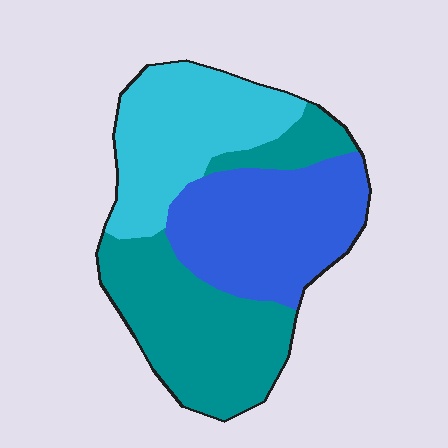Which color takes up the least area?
Cyan, at roughly 30%.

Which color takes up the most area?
Teal, at roughly 40%.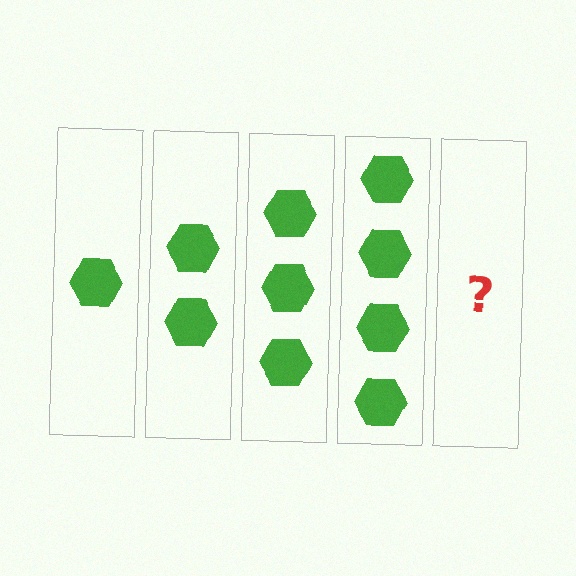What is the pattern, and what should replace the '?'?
The pattern is that each step adds one more hexagon. The '?' should be 5 hexagons.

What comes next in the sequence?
The next element should be 5 hexagons.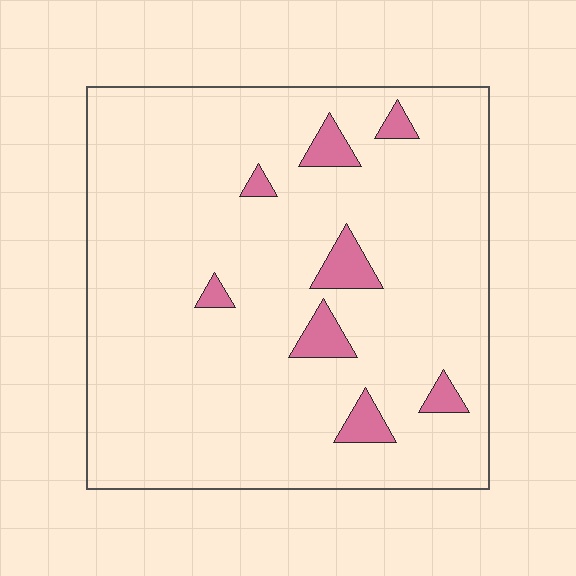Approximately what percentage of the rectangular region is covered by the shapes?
Approximately 5%.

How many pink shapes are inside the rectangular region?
8.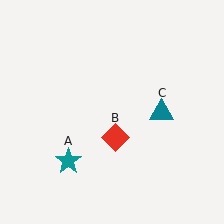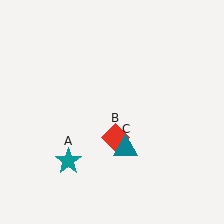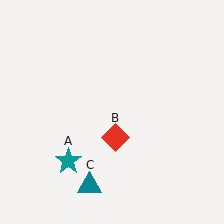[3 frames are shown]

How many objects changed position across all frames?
1 object changed position: teal triangle (object C).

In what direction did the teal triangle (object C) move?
The teal triangle (object C) moved down and to the left.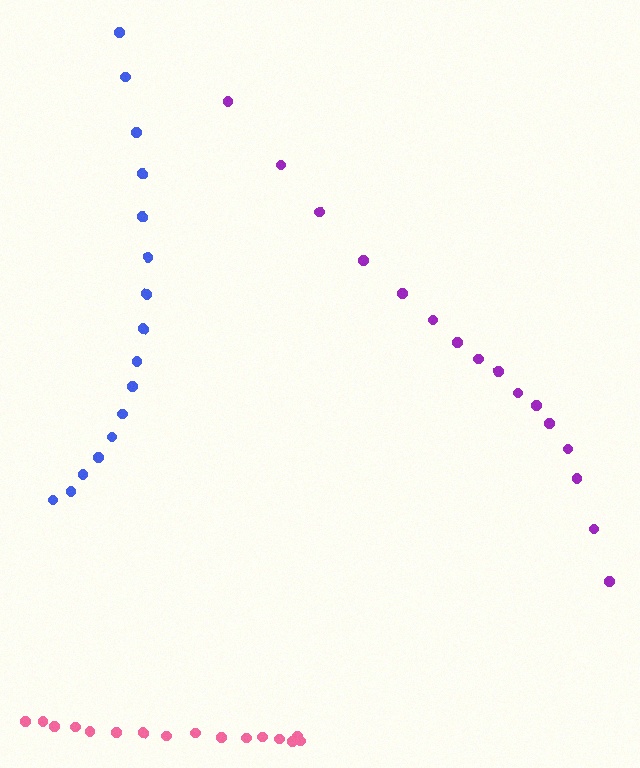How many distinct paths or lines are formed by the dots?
There are 3 distinct paths.